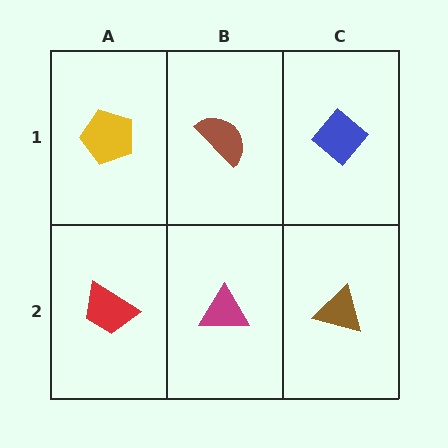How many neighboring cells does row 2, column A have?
2.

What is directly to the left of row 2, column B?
A red trapezoid.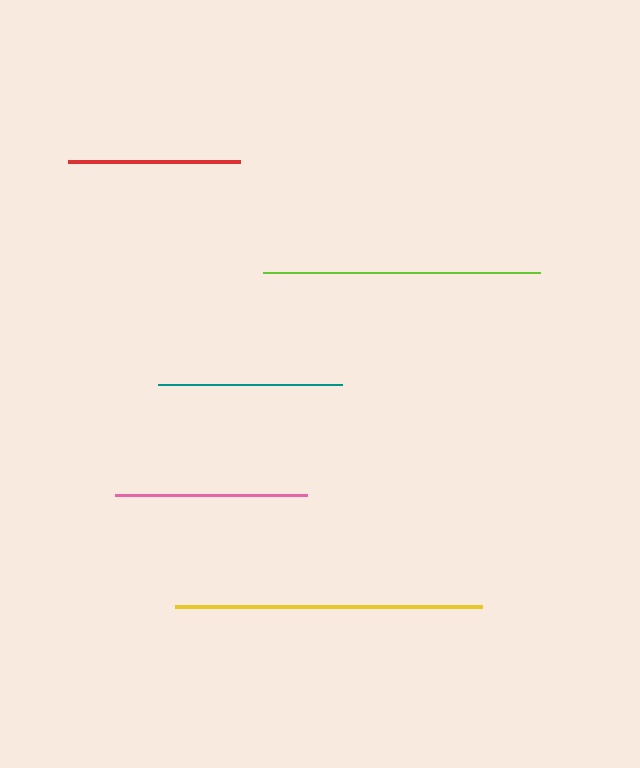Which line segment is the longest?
The yellow line is the longest at approximately 307 pixels.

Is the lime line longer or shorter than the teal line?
The lime line is longer than the teal line.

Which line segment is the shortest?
The red line is the shortest at approximately 173 pixels.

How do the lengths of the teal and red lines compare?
The teal and red lines are approximately the same length.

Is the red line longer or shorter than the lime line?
The lime line is longer than the red line.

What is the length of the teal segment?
The teal segment is approximately 185 pixels long.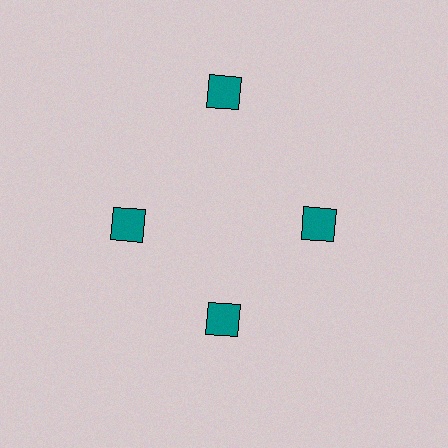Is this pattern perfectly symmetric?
No. The 4 teal squares are arranged in a ring, but one element near the 12 o'clock position is pushed outward from the center, breaking the 4-fold rotational symmetry.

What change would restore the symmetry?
The symmetry would be restored by moving it inward, back onto the ring so that all 4 squares sit at equal angles and equal distance from the center.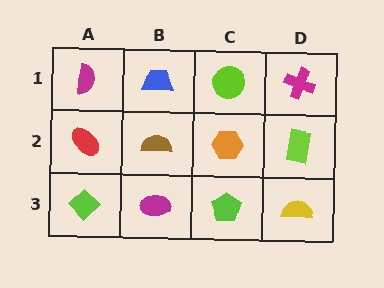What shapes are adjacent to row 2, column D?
A magenta cross (row 1, column D), a yellow semicircle (row 3, column D), an orange hexagon (row 2, column C).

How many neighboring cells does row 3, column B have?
3.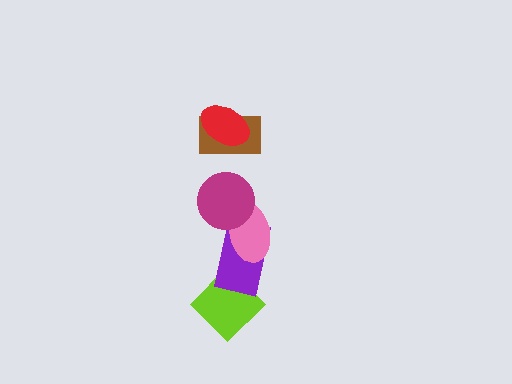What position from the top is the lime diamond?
The lime diamond is 6th from the top.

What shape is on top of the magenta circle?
The brown rectangle is on top of the magenta circle.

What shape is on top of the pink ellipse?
The magenta circle is on top of the pink ellipse.